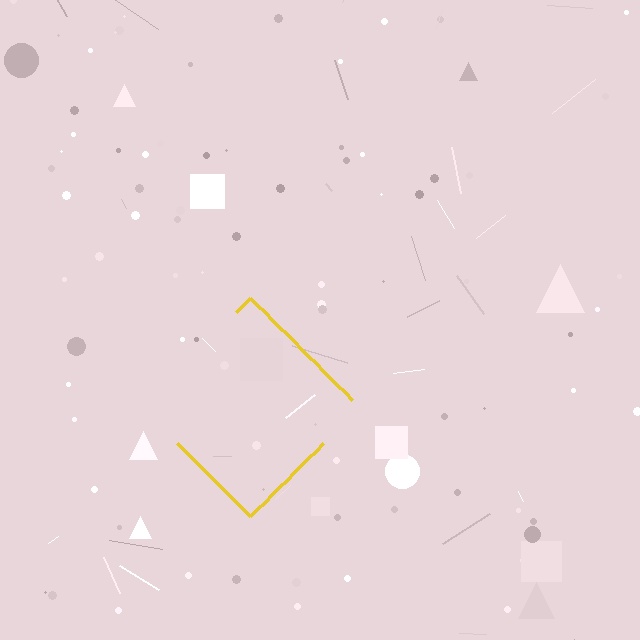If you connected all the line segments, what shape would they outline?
They would outline a diamond.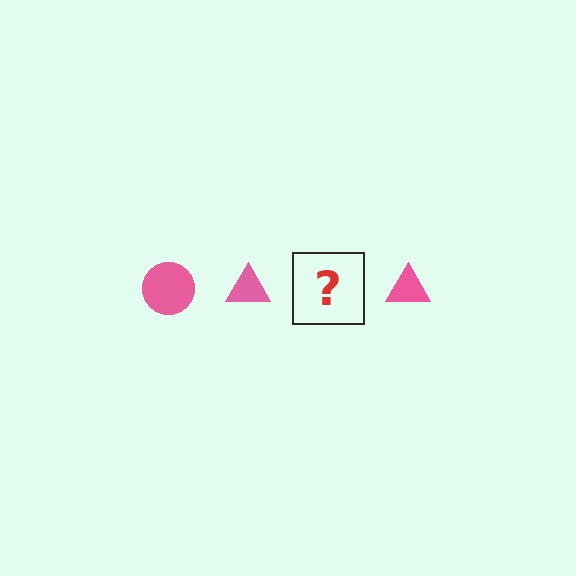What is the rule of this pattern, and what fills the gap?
The rule is that the pattern cycles through circle, triangle shapes in pink. The gap should be filled with a pink circle.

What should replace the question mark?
The question mark should be replaced with a pink circle.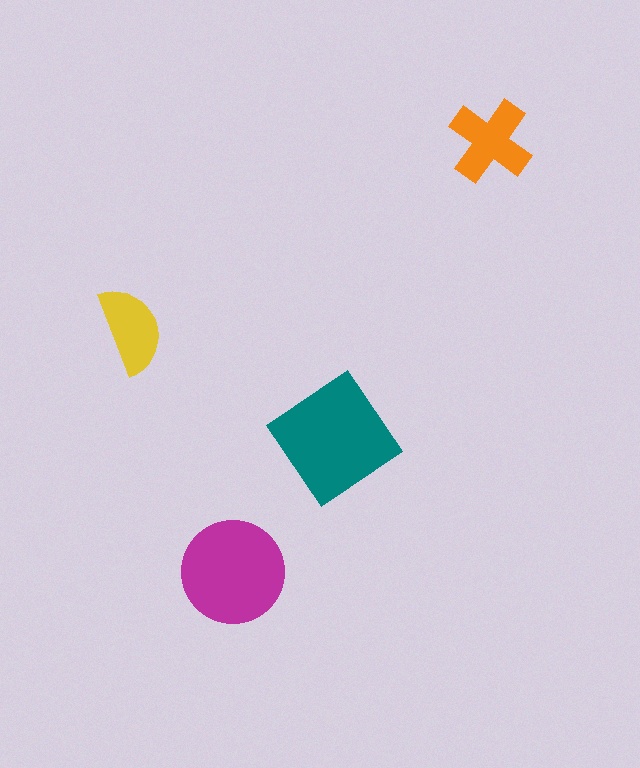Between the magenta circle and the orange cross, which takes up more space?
The magenta circle.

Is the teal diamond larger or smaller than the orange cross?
Larger.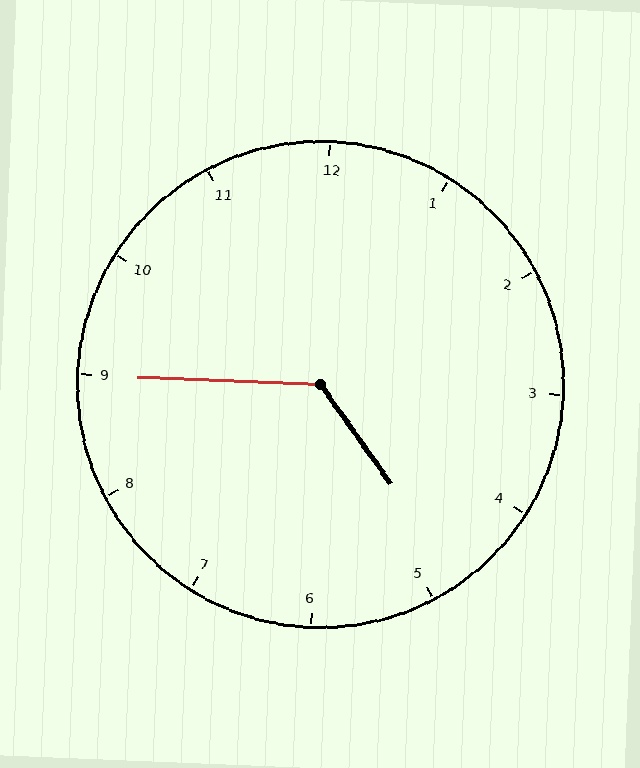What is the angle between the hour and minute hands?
Approximately 128 degrees.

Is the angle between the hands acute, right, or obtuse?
It is obtuse.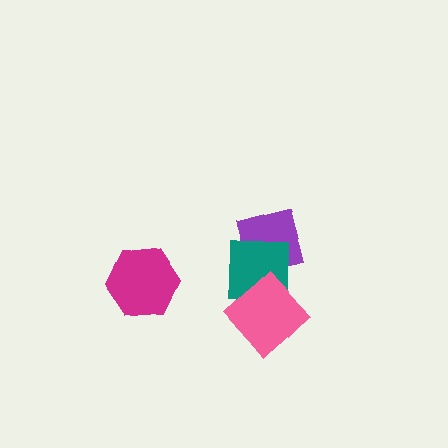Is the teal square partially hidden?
Yes, it is partially covered by another shape.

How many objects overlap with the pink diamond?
1 object overlaps with the pink diamond.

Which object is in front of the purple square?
The teal square is in front of the purple square.